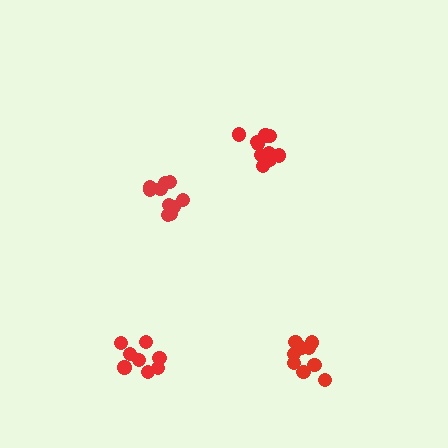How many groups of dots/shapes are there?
There are 4 groups.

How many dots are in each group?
Group 1: 10 dots, Group 2: 9 dots, Group 3: 10 dots, Group 4: 8 dots (37 total).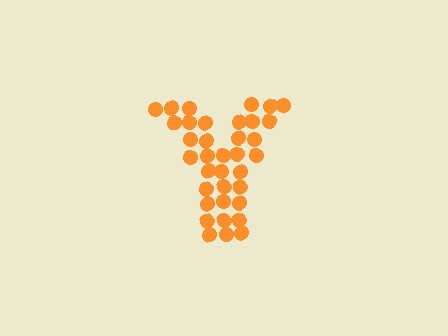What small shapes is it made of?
It is made of small circles.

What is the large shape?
The large shape is the letter Y.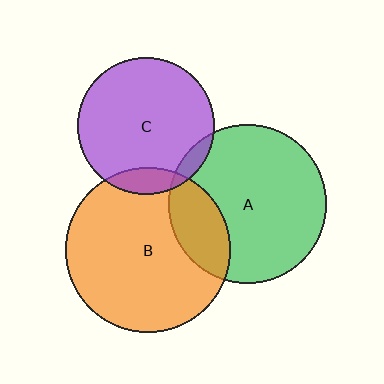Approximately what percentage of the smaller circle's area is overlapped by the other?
Approximately 10%.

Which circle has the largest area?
Circle B (orange).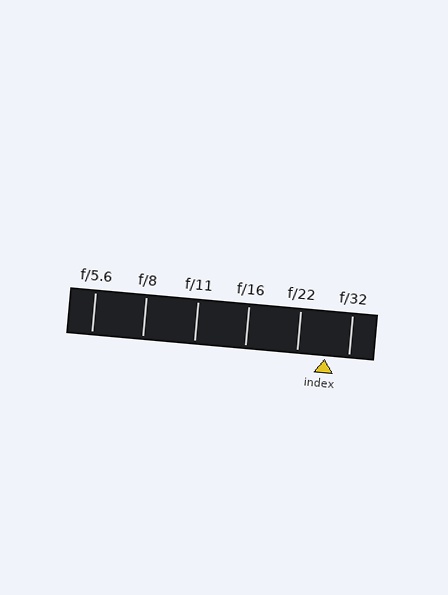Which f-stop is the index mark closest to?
The index mark is closest to f/32.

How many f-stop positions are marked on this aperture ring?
There are 6 f-stop positions marked.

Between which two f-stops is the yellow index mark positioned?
The index mark is between f/22 and f/32.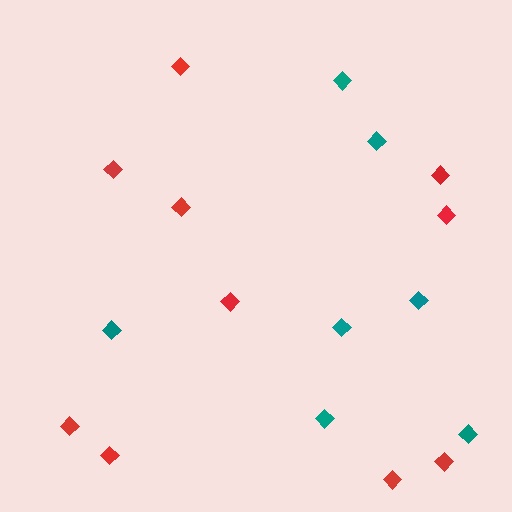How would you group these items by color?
There are 2 groups: one group of teal diamonds (7) and one group of red diamonds (10).